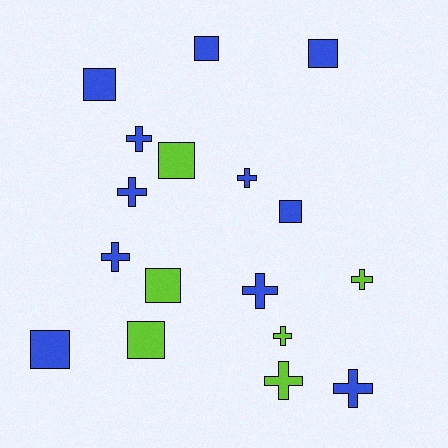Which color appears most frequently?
Blue, with 11 objects.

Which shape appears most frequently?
Cross, with 9 objects.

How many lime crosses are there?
There are 3 lime crosses.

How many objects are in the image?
There are 17 objects.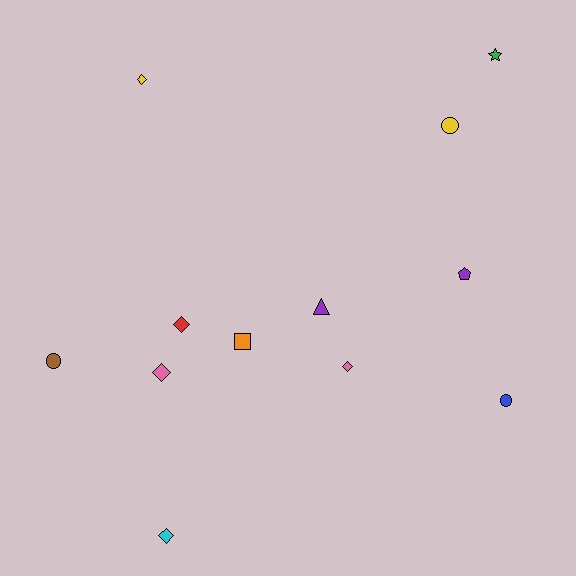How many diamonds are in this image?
There are 5 diamonds.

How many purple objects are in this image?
There are 2 purple objects.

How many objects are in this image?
There are 12 objects.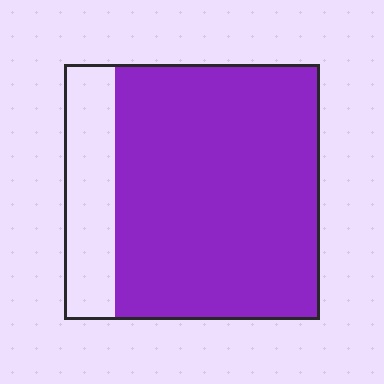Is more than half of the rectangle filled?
Yes.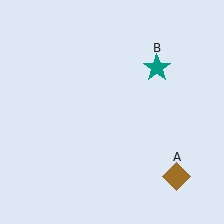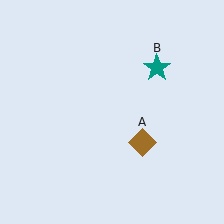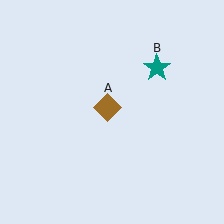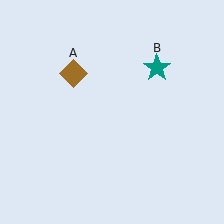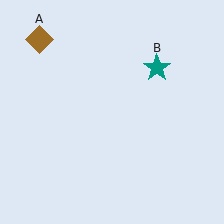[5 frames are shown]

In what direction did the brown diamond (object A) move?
The brown diamond (object A) moved up and to the left.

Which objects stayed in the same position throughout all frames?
Teal star (object B) remained stationary.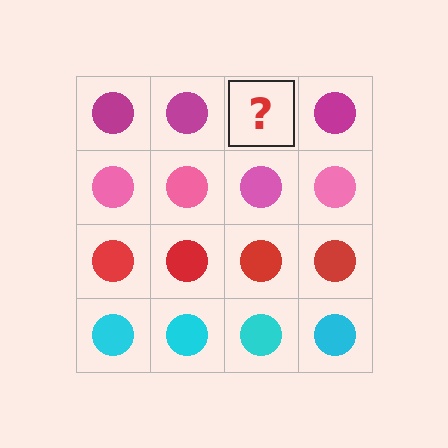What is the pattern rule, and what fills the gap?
The rule is that each row has a consistent color. The gap should be filled with a magenta circle.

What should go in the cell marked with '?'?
The missing cell should contain a magenta circle.